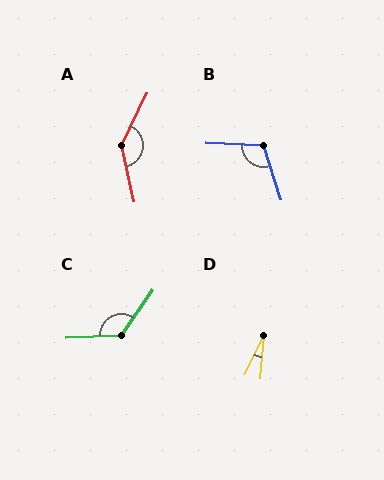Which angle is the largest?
A, at approximately 142 degrees.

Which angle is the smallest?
D, at approximately 21 degrees.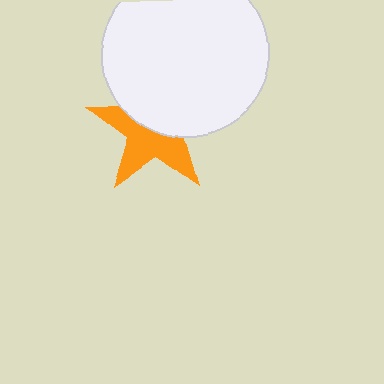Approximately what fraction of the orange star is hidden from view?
Roughly 48% of the orange star is hidden behind the white circle.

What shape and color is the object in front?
The object in front is a white circle.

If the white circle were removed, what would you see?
You would see the complete orange star.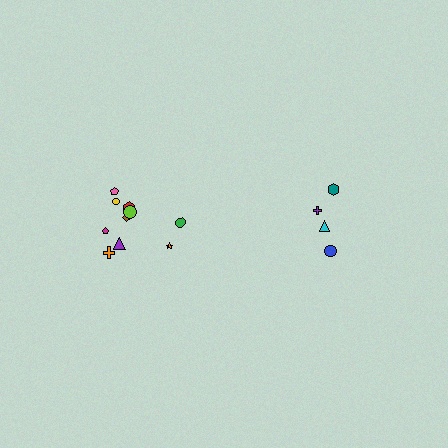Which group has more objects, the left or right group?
The left group.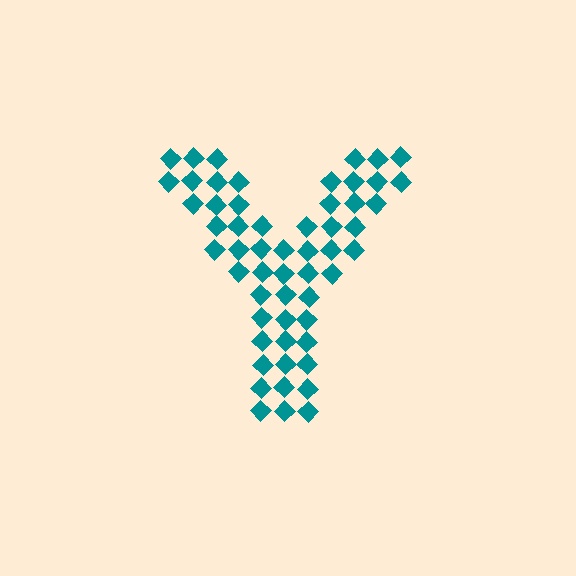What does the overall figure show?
The overall figure shows the letter Y.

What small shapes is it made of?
It is made of small diamonds.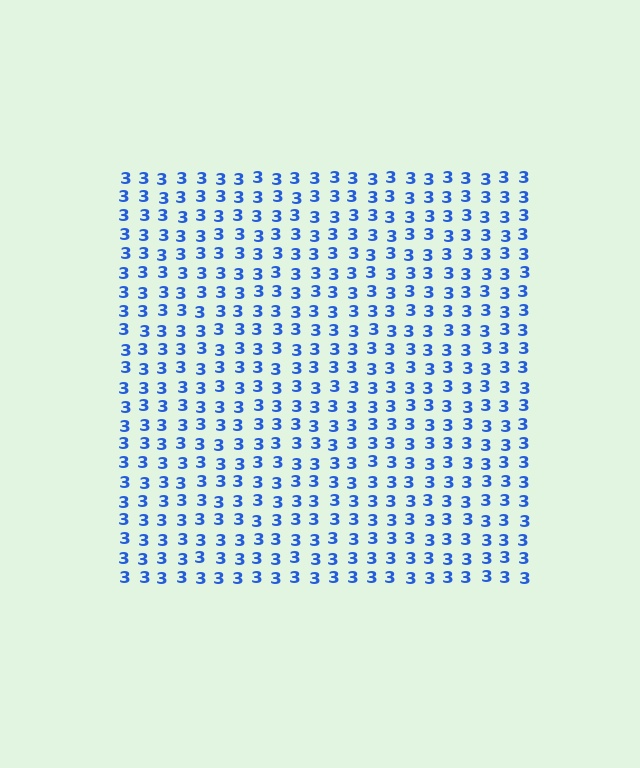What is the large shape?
The large shape is a square.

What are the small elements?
The small elements are digit 3's.